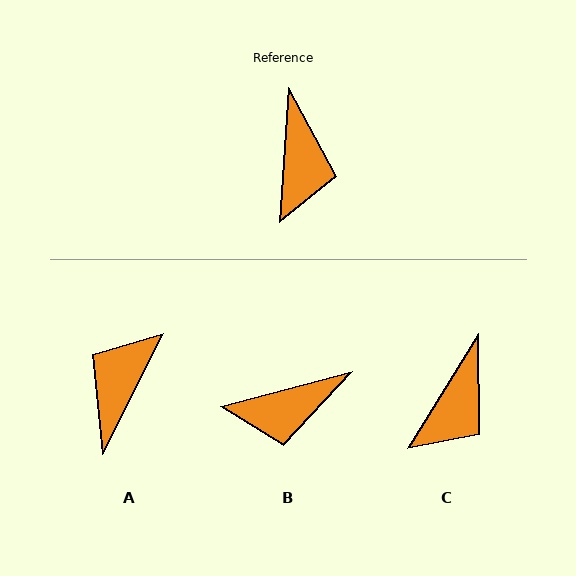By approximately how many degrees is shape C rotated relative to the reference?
Approximately 28 degrees clockwise.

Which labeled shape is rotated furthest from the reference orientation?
A, about 158 degrees away.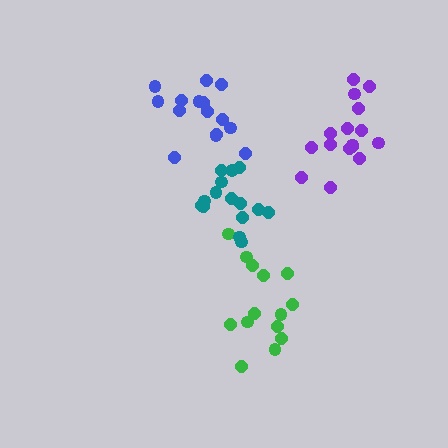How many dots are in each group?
Group 1: 15 dots, Group 2: 14 dots, Group 3: 16 dots, Group 4: 15 dots (60 total).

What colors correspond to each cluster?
The clusters are colored: blue, green, purple, teal.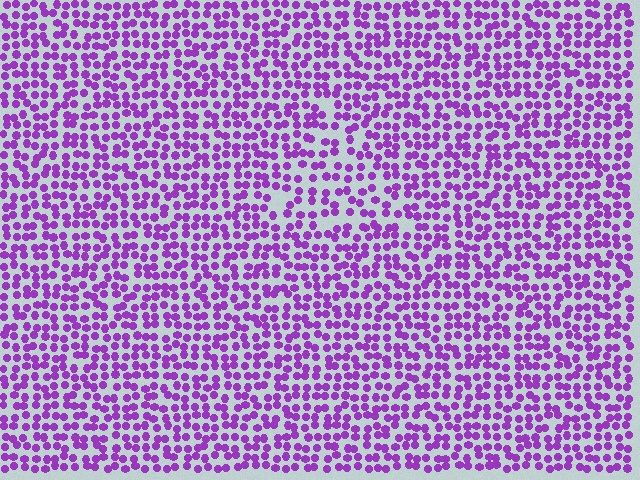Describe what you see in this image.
The image contains small purple elements arranged at two different densities. A triangle-shaped region is visible where the elements are less densely packed than the surrounding area.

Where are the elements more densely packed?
The elements are more densely packed outside the triangle boundary.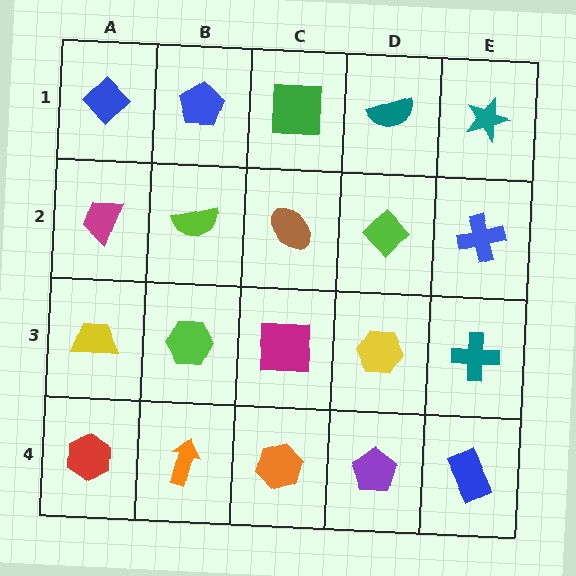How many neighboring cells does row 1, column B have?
3.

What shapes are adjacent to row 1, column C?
A brown ellipse (row 2, column C), a blue pentagon (row 1, column B), a teal semicircle (row 1, column D).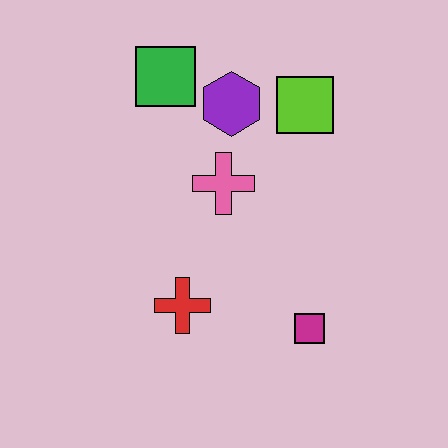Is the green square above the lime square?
Yes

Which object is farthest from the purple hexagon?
The magenta square is farthest from the purple hexagon.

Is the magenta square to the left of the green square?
No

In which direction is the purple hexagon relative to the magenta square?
The purple hexagon is above the magenta square.